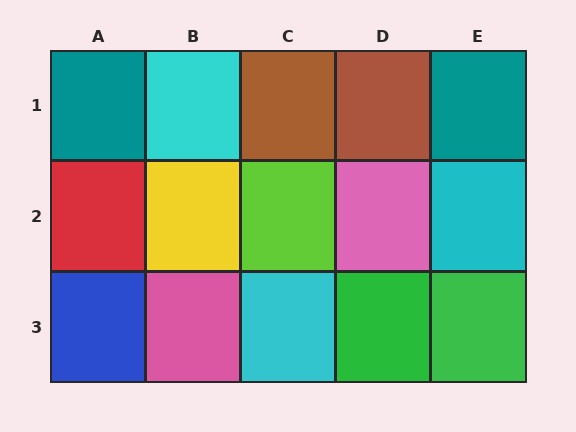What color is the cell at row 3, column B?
Pink.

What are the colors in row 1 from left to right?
Teal, cyan, brown, brown, teal.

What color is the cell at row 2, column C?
Lime.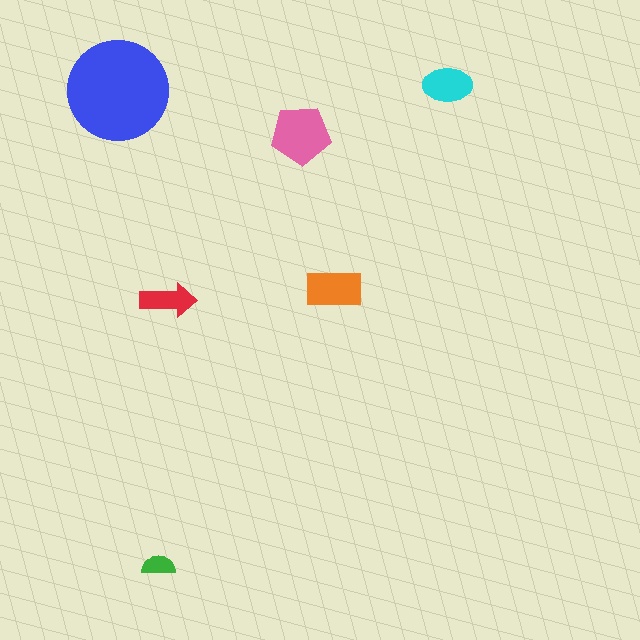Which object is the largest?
The blue circle.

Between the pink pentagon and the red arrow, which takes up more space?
The pink pentagon.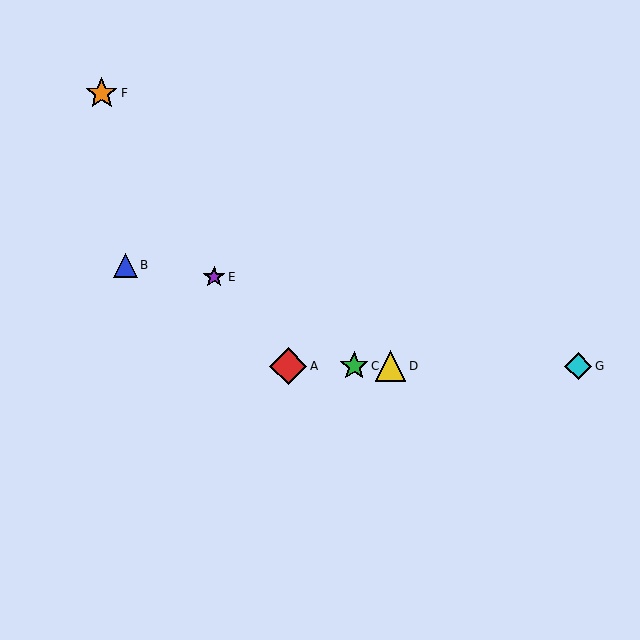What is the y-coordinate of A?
Object A is at y≈366.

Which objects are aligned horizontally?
Objects A, C, D, G are aligned horizontally.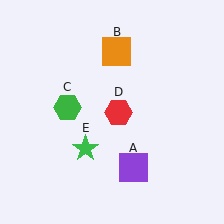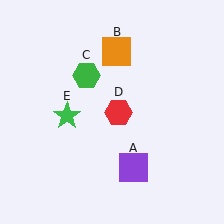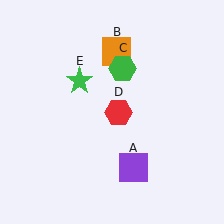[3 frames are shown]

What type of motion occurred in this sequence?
The green hexagon (object C), green star (object E) rotated clockwise around the center of the scene.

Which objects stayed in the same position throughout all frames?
Purple square (object A) and orange square (object B) and red hexagon (object D) remained stationary.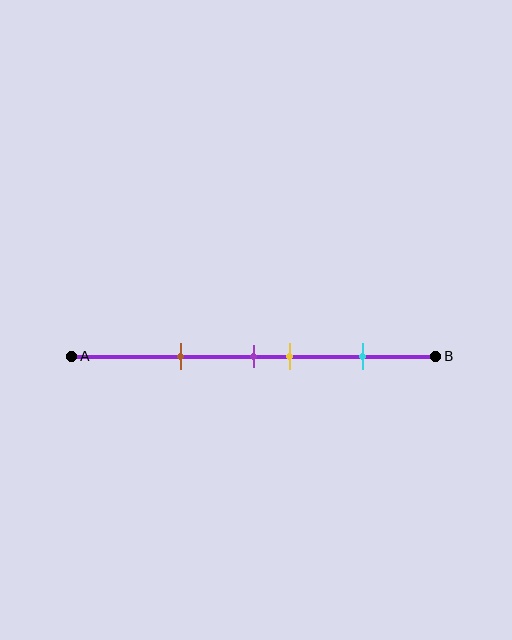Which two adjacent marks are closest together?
The purple and yellow marks are the closest adjacent pair.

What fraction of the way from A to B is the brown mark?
The brown mark is approximately 30% (0.3) of the way from A to B.